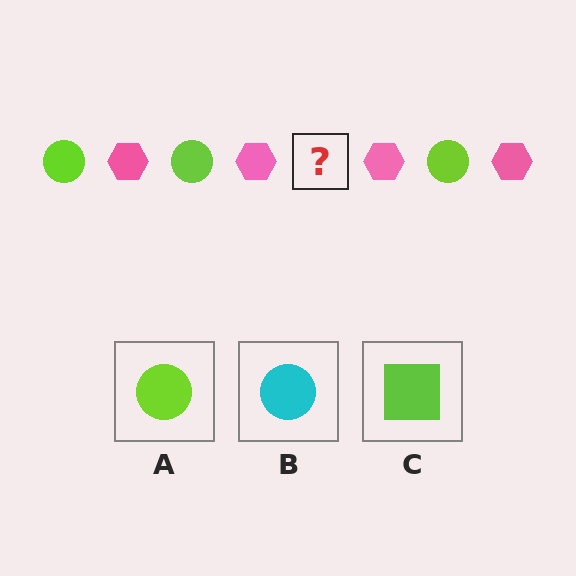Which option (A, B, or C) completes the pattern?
A.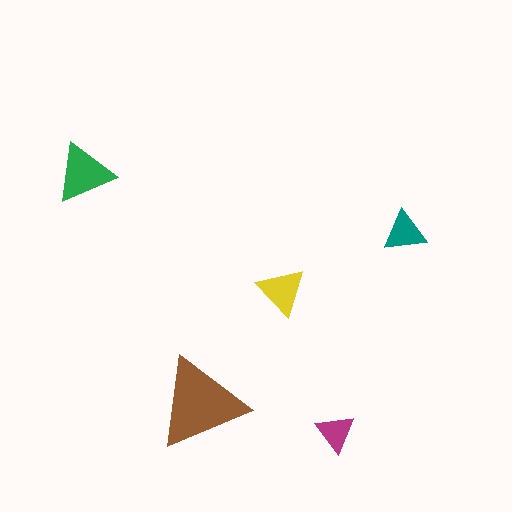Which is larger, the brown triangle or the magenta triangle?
The brown one.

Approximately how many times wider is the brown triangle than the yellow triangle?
About 2 times wider.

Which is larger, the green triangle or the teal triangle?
The green one.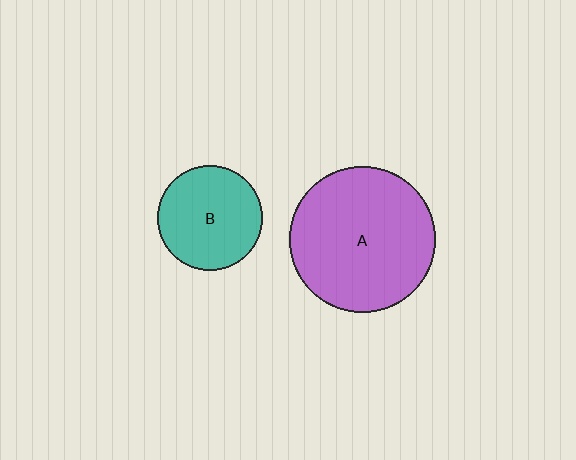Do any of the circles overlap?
No, none of the circles overlap.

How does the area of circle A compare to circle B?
Approximately 1.9 times.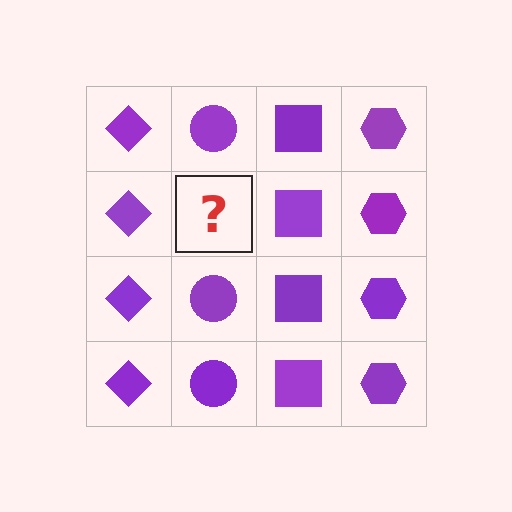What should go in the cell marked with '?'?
The missing cell should contain a purple circle.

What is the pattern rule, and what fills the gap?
The rule is that each column has a consistent shape. The gap should be filled with a purple circle.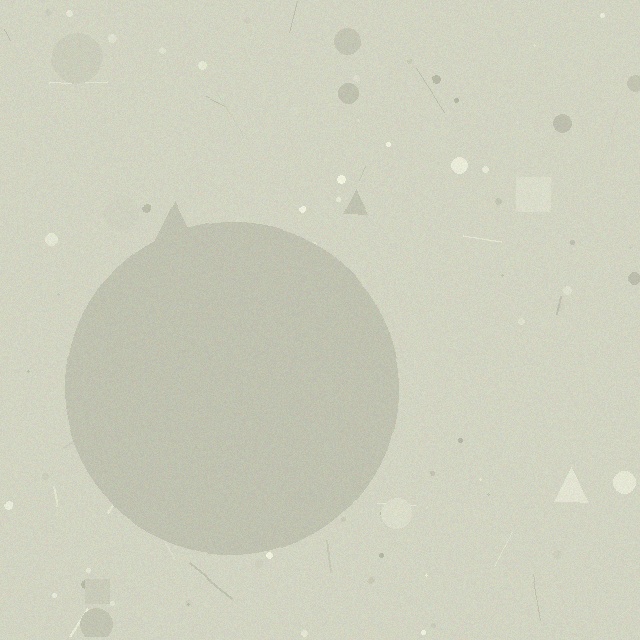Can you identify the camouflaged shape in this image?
The camouflaged shape is a circle.